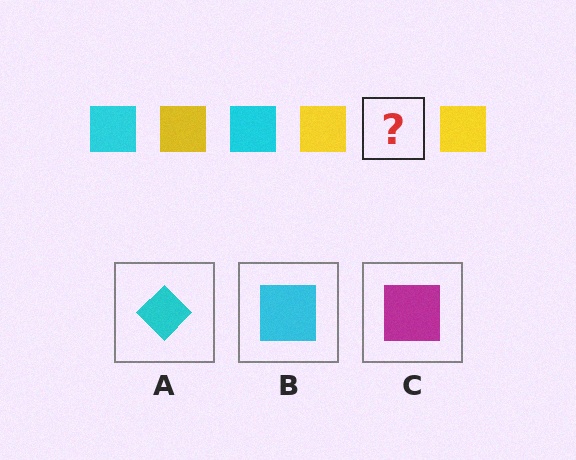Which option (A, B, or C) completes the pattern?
B.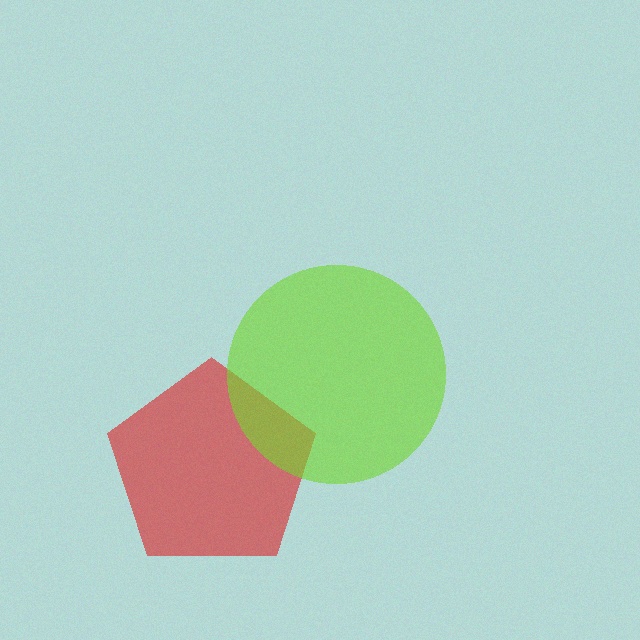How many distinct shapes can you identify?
There are 2 distinct shapes: a red pentagon, a lime circle.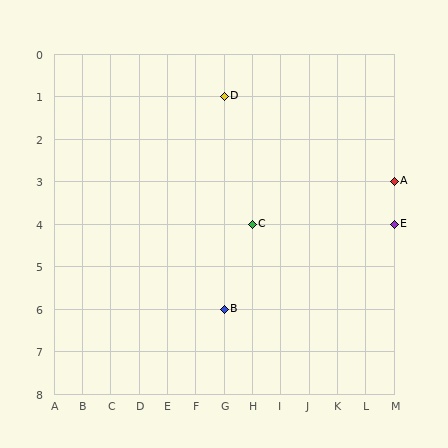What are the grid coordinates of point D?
Point D is at grid coordinates (G, 1).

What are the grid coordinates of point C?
Point C is at grid coordinates (H, 4).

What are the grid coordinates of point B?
Point B is at grid coordinates (G, 6).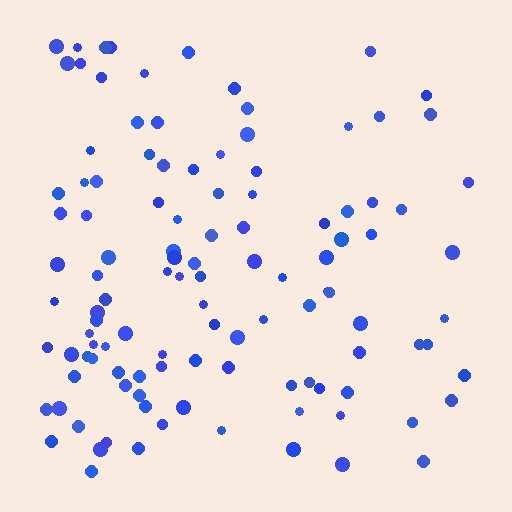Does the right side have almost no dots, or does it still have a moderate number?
Still a moderate number, just noticeably fewer than the left.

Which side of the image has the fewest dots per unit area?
The right.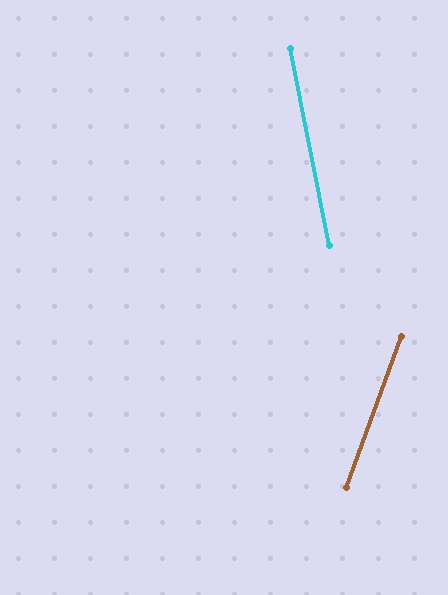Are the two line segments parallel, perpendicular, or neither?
Neither parallel nor perpendicular — they differ by about 31°.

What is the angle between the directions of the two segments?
Approximately 31 degrees.